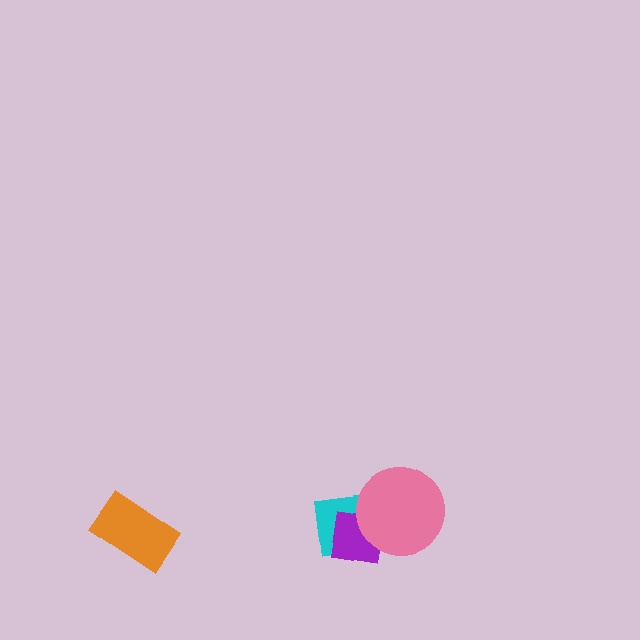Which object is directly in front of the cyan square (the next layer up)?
The purple square is directly in front of the cyan square.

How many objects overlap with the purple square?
2 objects overlap with the purple square.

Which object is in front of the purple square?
The pink circle is in front of the purple square.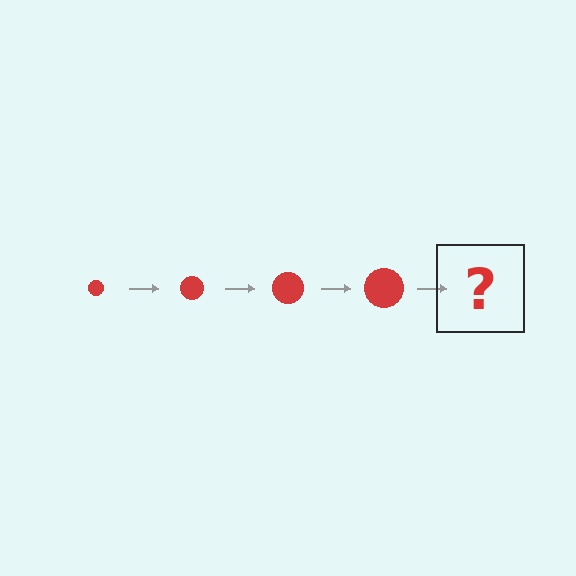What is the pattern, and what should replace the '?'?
The pattern is that the circle gets progressively larger each step. The '?' should be a red circle, larger than the previous one.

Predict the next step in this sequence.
The next step is a red circle, larger than the previous one.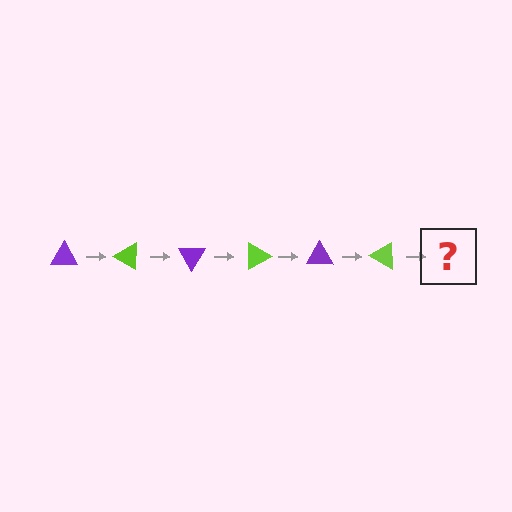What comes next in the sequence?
The next element should be a purple triangle, rotated 180 degrees from the start.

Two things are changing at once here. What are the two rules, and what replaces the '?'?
The two rules are that it rotates 30 degrees each step and the color cycles through purple and lime. The '?' should be a purple triangle, rotated 180 degrees from the start.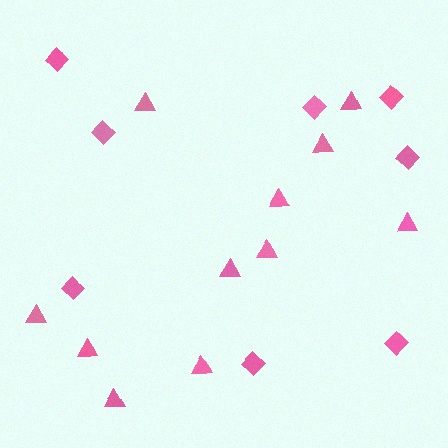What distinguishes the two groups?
There are 2 groups: one group of diamonds (8) and one group of triangles (11).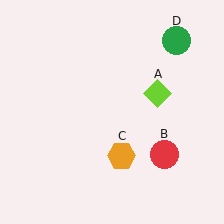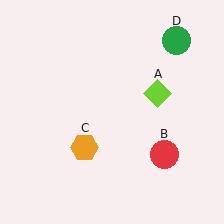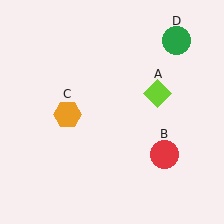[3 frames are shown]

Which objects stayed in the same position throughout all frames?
Lime diamond (object A) and red circle (object B) and green circle (object D) remained stationary.